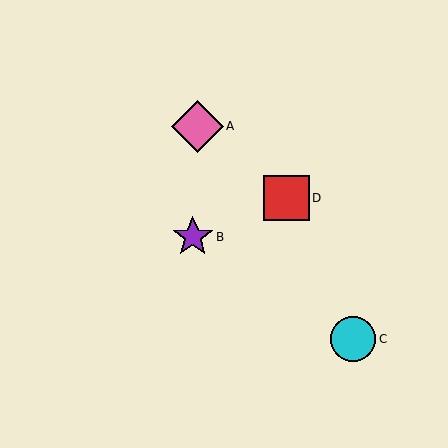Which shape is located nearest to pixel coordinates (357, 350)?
The cyan circle (labeled C) at (353, 339) is nearest to that location.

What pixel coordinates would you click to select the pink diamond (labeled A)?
Click at (198, 126) to select the pink diamond A.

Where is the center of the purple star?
The center of the purple star is at (193, 237).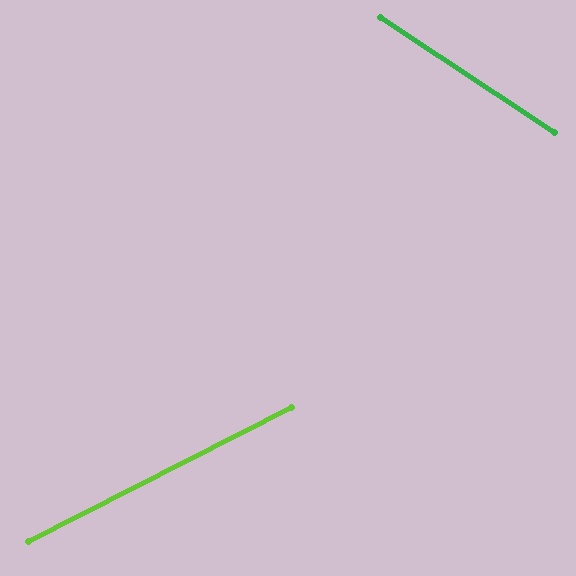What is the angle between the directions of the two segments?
Approximately 60 degrees.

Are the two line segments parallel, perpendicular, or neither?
Neither parallel nor perpendicular — they differ by about 60°.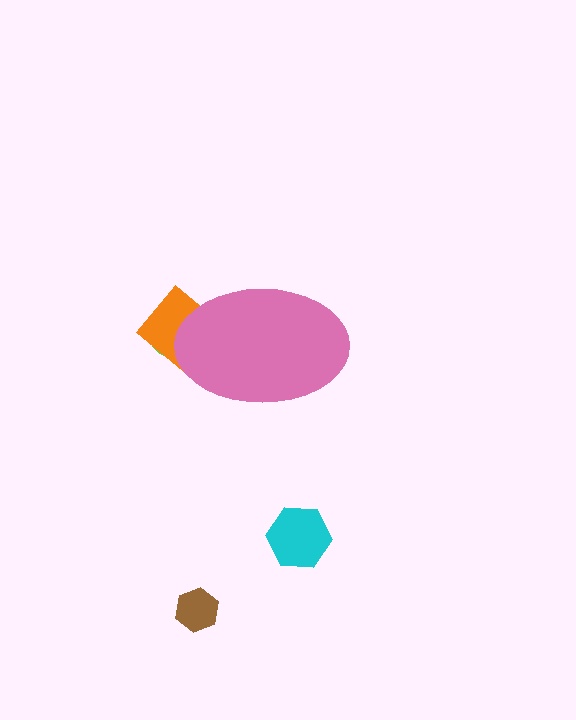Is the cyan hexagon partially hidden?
No, the cyan hexagon is fully visible.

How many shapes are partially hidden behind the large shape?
2 shapes are partially hidden.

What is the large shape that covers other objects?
A pink ellipse.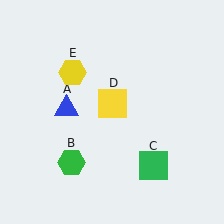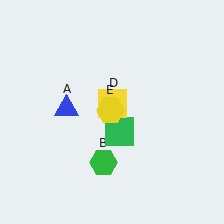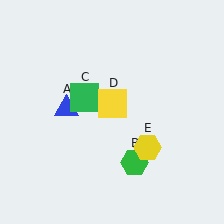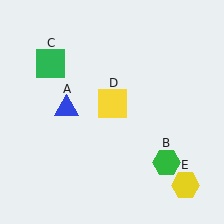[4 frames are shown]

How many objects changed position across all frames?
3 objects changed position: green hexagon (object B), green square (object C), yellow hexagon (object E).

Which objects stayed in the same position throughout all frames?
Blue triangle (object A) and yellow square (object D) remained stationary.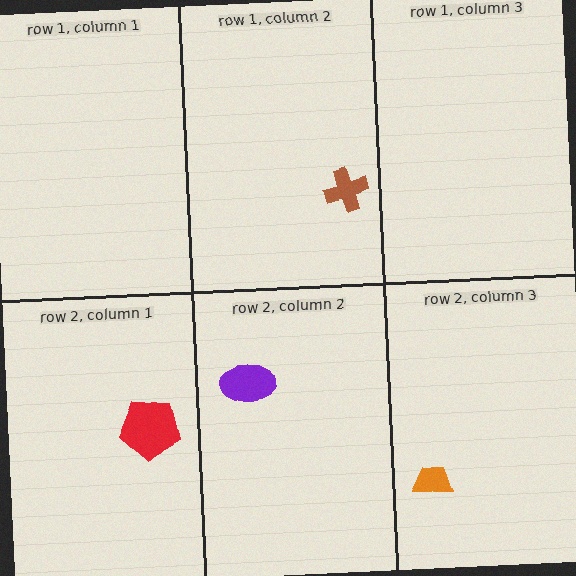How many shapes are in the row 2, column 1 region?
1.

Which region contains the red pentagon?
The row 2, column 1 region.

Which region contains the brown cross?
The row 1, column 2 region.